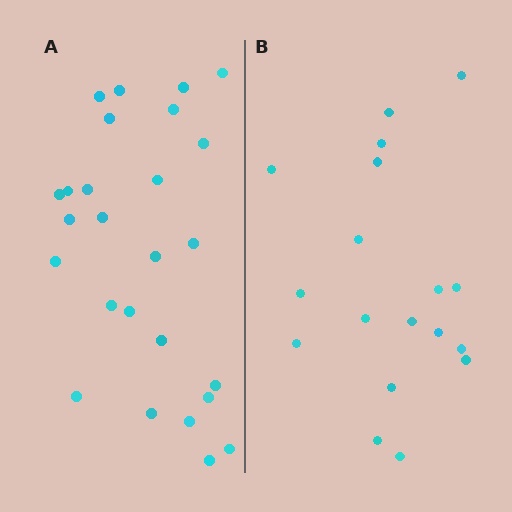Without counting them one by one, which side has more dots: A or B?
Region A (the left region) has more dots.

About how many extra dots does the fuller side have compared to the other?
Region A has roughly 8 or so more dots than region B.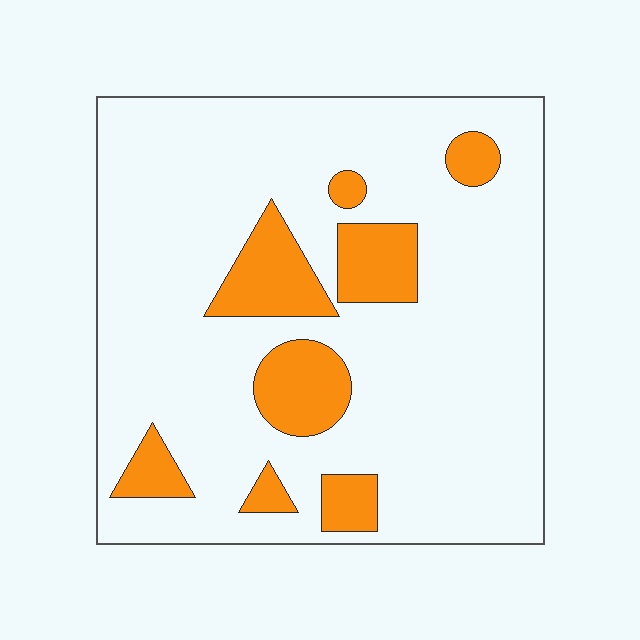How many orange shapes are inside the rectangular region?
8.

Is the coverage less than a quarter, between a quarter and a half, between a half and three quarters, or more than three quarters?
Less than a quarter.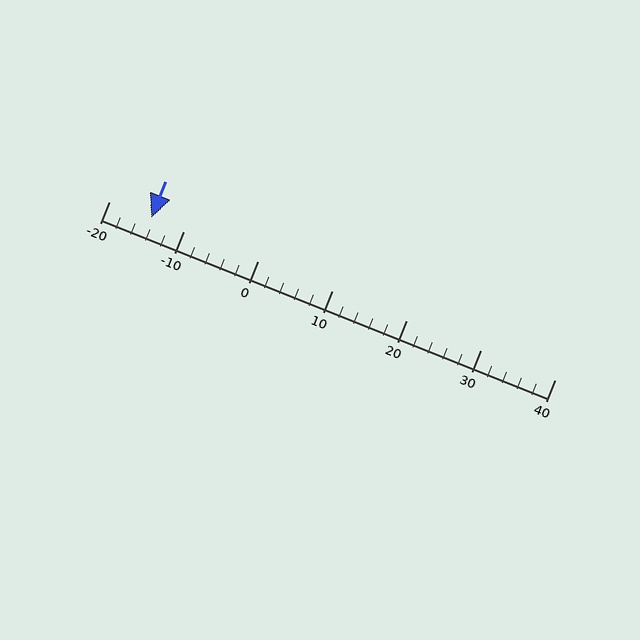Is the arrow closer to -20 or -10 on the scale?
The arrow is closer to -10.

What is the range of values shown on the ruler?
The ruler shows values from -20 to 40.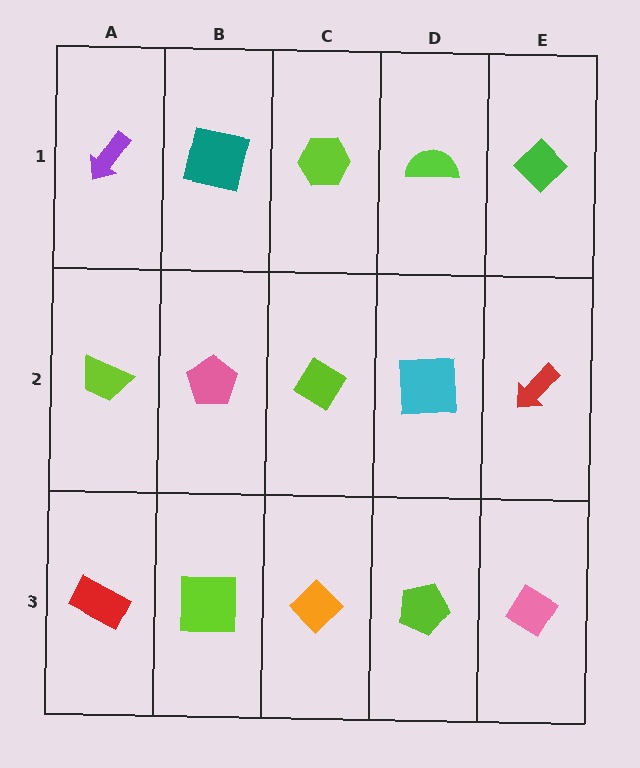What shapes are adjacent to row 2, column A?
A purple arrow (row 1, column A), a red rectangle (row 3, column A), a pink pentagon (row 2, column B).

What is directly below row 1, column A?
A lime trapezoid.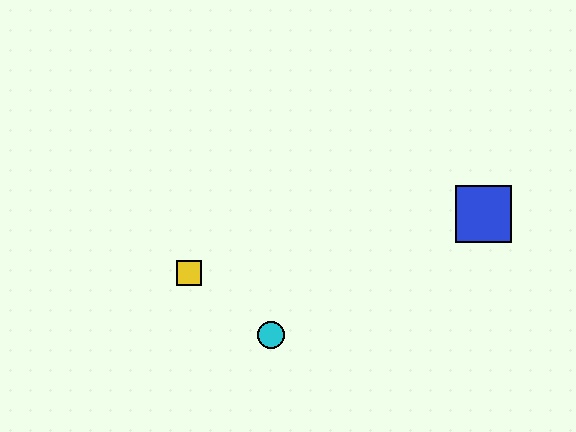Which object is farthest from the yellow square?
The blue square is farthest from the yellow square.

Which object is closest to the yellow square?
The cyan circle is closest to the yellow square.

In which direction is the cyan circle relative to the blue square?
The cyan circle is to the left of the blue square.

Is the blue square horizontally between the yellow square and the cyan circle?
No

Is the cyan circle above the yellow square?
No